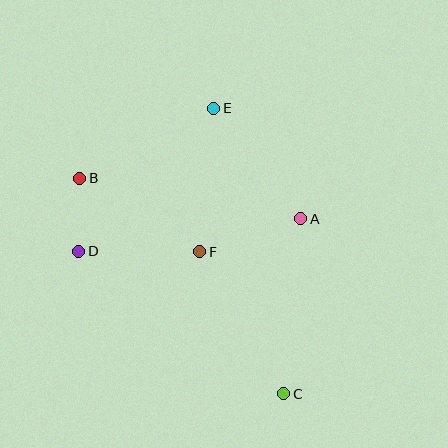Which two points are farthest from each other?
Points B and C are farthest from each other.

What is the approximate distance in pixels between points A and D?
The distance between A and D is approximately 225 pixels.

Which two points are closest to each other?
Points B and D are closest to each other.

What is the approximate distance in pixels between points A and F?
The distance between A and F is approximately 106 pixels.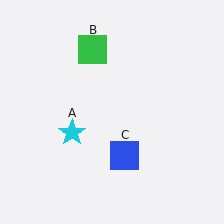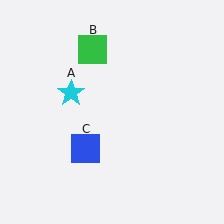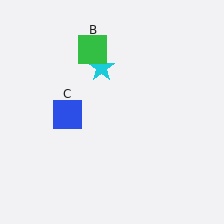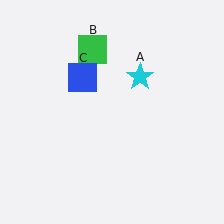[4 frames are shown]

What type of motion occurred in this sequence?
The cyan star (object A), blue square (object C) rotated clockwise around the center of the scene.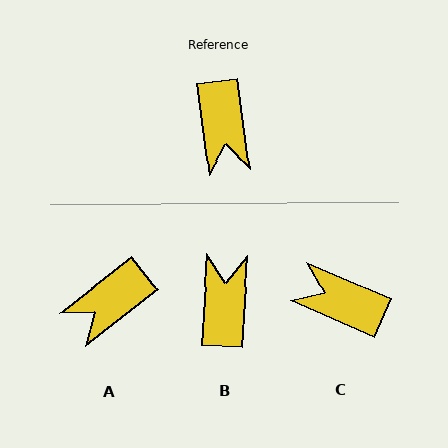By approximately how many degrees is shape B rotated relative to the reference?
Approximately 168 degrees counter-clockwise.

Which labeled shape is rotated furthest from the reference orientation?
B, about 168 degrees away.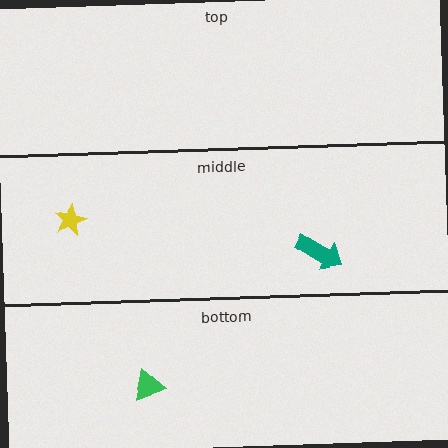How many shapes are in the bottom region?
1.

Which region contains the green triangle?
The bottom region.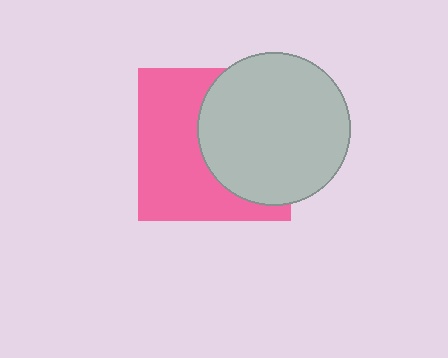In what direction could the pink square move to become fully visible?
The pink square could move left. That would shift it out from behind the light gray circle entirely.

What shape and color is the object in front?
The object in front is a light gray circle.